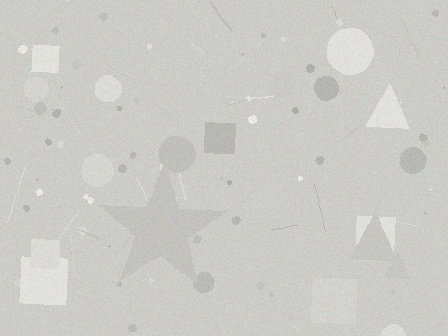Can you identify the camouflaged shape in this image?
The camouflaged shape is a star.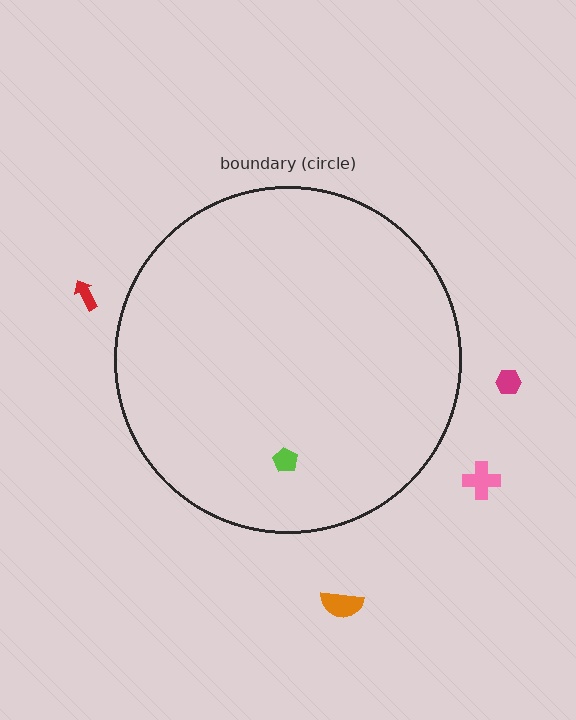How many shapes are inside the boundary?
1 inside, 4 outside.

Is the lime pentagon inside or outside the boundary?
Inside.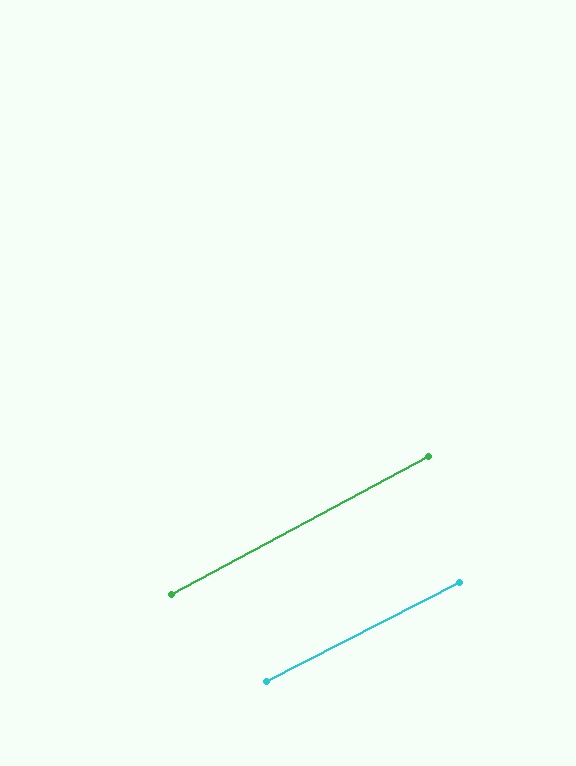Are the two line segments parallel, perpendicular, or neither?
Parallel — their directions differ by only 1.1°.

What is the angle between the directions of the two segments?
Approximately 1 degree.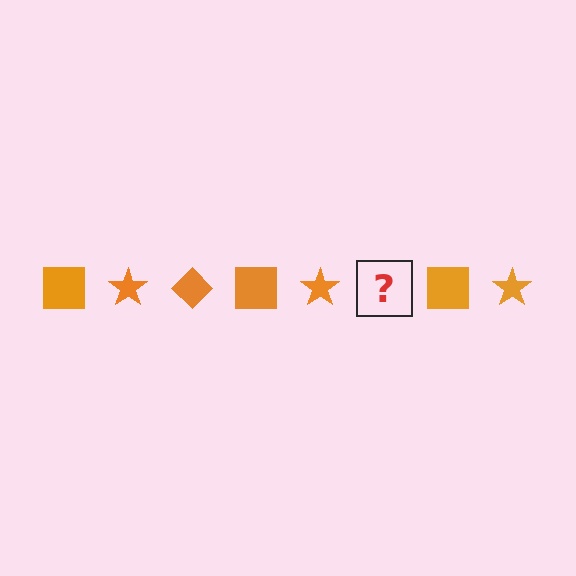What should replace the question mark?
The question mark should be replaced with an orange diamond.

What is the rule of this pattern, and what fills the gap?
The rule is that the pattern cycles through square, star, diamond shapes in orange. The gap should be filled with an orange diamond.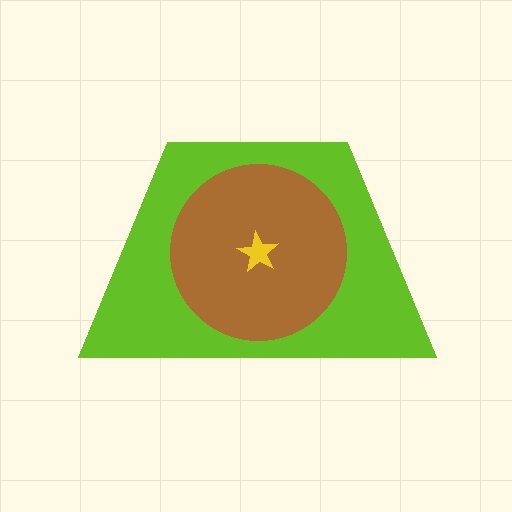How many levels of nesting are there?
3.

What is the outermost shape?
The lime trapezoid.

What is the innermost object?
The yellow star.